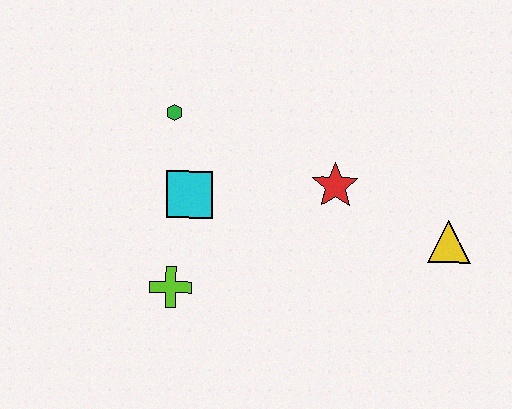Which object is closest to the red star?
The yellow triangle is closest to the red star.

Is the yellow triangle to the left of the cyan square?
No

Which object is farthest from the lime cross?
The yellow triangle is farthest from the lime cross.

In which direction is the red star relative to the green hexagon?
The red star is to the right of the green hexagon.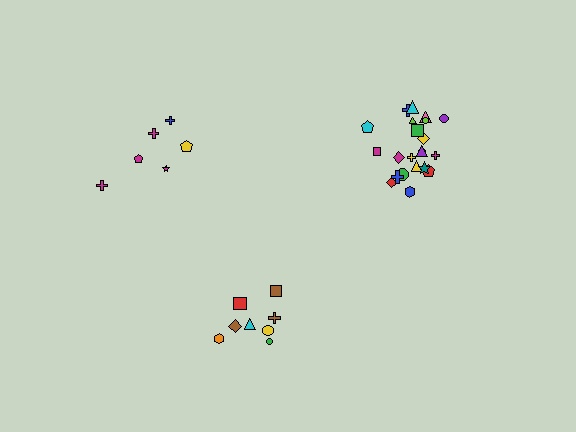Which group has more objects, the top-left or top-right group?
The top-right group.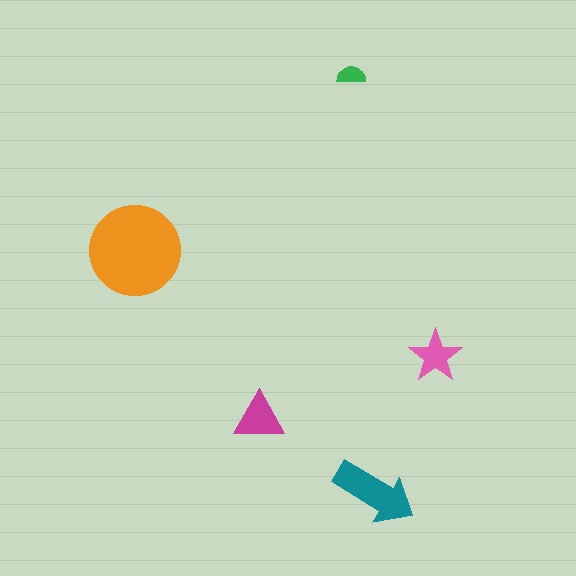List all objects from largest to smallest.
The orange circle, the teal arrow, the magenta triangle, the pink star, the green semicircle.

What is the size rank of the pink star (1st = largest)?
4th.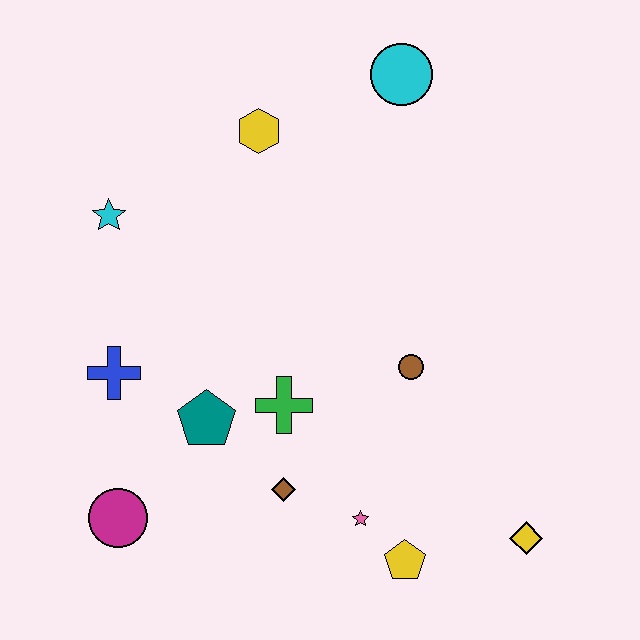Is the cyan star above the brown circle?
Yes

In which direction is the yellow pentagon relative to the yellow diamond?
The yellow pentagon is to the left of the yellow diamond.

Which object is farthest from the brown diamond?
The cyan circle is farthest from the brown diamond.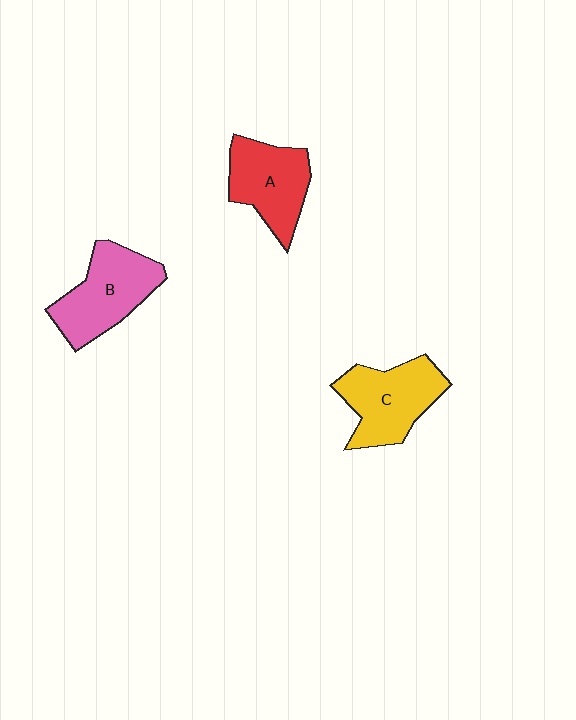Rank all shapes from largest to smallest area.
From largest to smallest: B (pink), C (yellow), A (red).